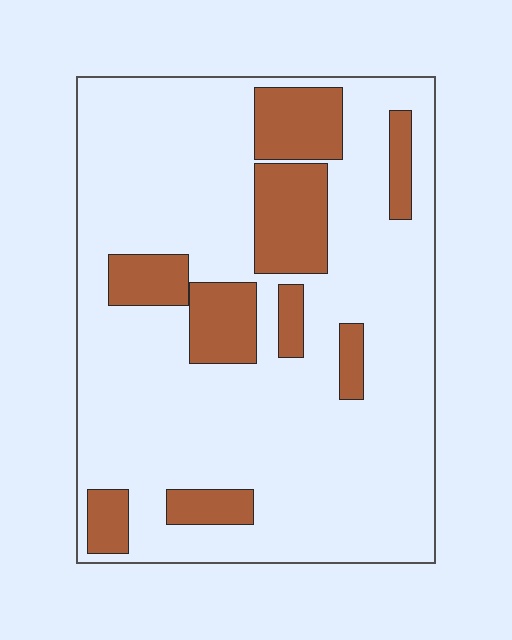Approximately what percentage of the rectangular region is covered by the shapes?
Approximately 20%.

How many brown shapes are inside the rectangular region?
9.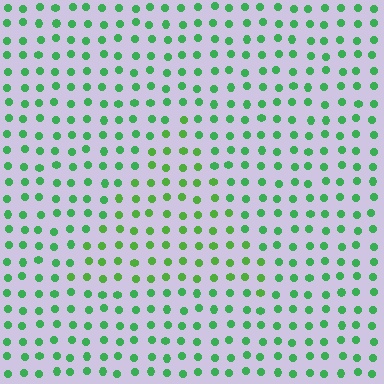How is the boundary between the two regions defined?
The boundary is defined purely by a slight shift in hue (about 24 degrees). Spacing, size, and orientation are identical on both sides.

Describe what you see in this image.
The image is filled with small green elements in a uniform arrangement. A triangle-shaped region is visible where the elements are tinted to a slightly different hue, forming a subtle color boundary.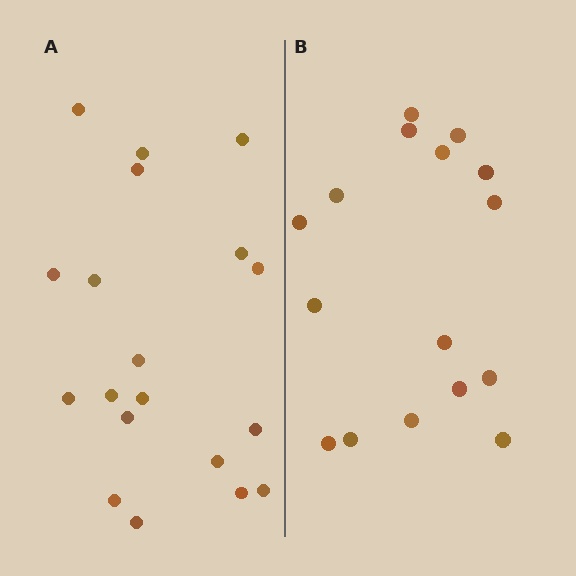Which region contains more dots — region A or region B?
Region A (the left region) has more dots.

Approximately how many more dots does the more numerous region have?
Region A has just a few more — roughly 2 or 3 more dots than region B.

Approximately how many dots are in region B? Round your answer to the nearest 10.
About 20 dots. (The exact count is 16, which rounds to 20.)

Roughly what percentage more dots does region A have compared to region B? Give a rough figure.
About 20% more.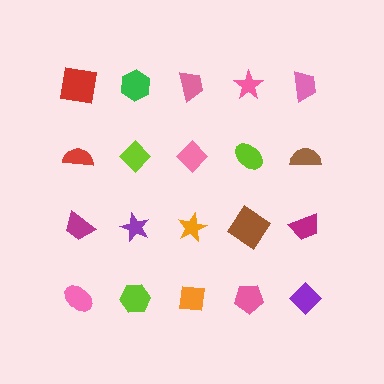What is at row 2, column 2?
A lime diamond.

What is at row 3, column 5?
A magenta trapezoid.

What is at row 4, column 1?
A pink ellipse.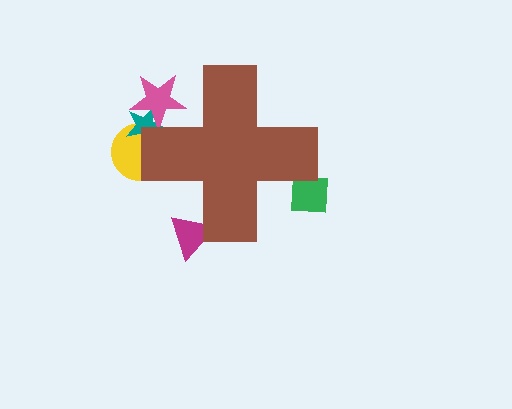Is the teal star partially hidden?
Yes, the teal star is partially hidden behind the brown cross.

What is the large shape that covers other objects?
A brown cross.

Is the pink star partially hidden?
Yes, the pink star is partially hidden behind the brown cross.